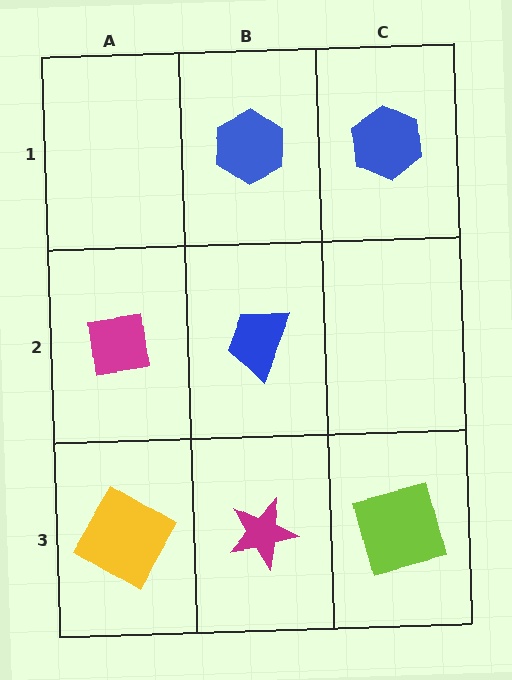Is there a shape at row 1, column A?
No, that cell is empty.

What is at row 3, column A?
A yellow diamond.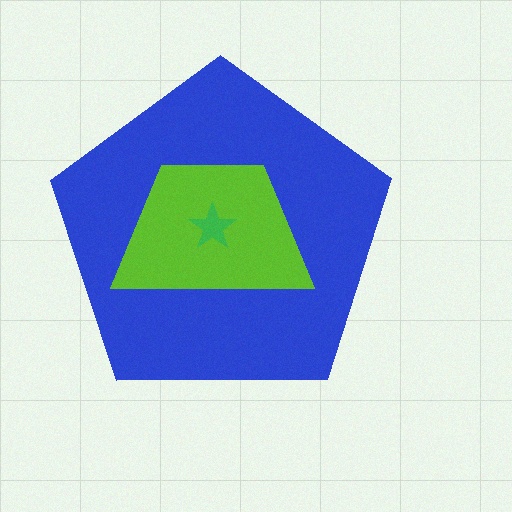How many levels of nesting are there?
3.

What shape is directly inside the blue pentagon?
The lime trapezoid.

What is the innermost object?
The green star.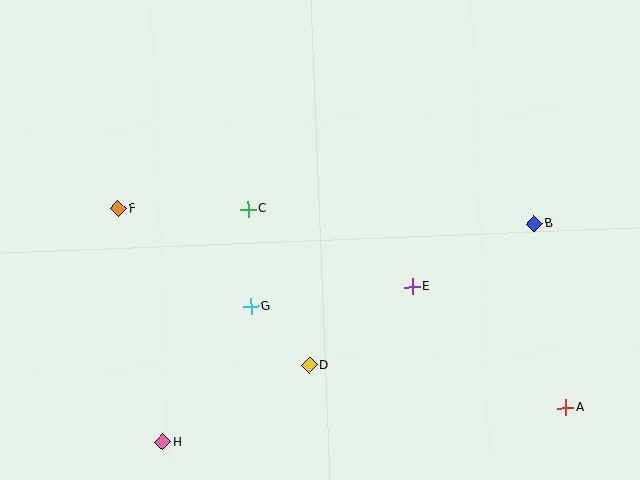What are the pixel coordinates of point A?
Point A is at (566, 408).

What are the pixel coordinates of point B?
Point B is at (534, 224).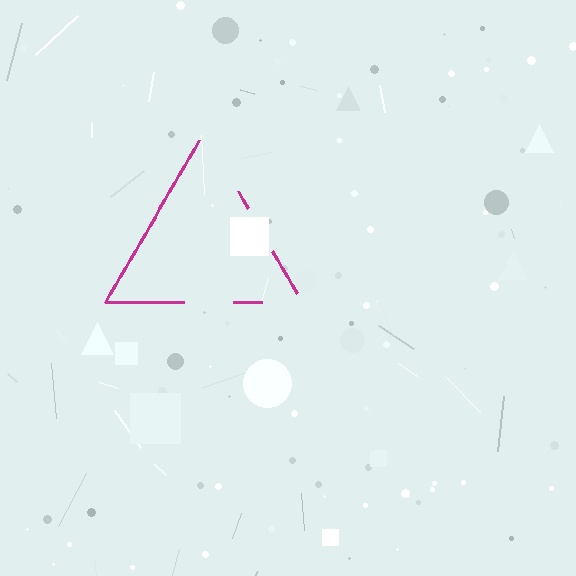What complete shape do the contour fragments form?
The contour fragments form a triangle.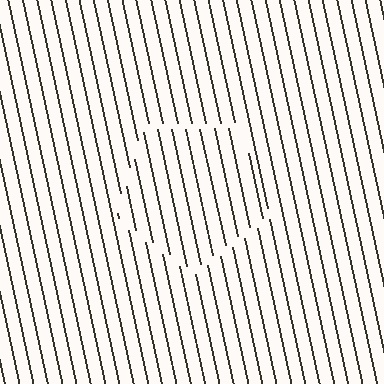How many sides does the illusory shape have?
5 sides — the line-ends trace a pentagon.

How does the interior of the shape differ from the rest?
The interior of the shape contains the same grating, shifted by half a period — the contour is defined by the phase discontinuity where line-ends from the inner and outer gratings abut.